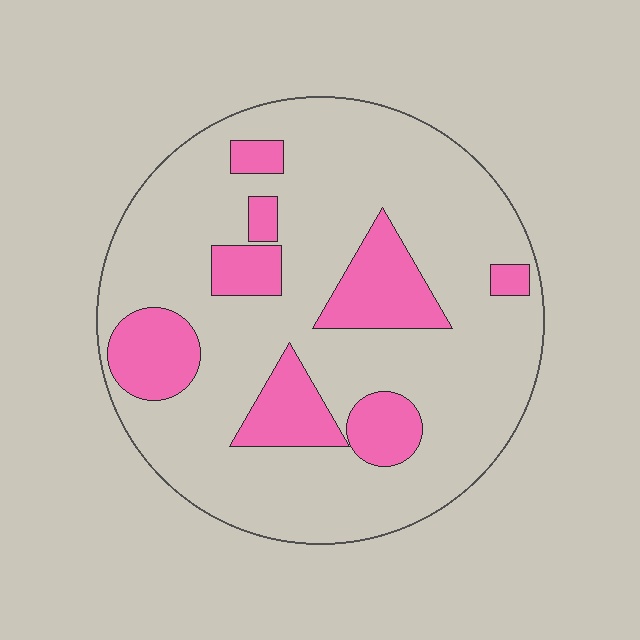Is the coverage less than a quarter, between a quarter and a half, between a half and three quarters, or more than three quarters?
Less than a quarter.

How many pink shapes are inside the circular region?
8.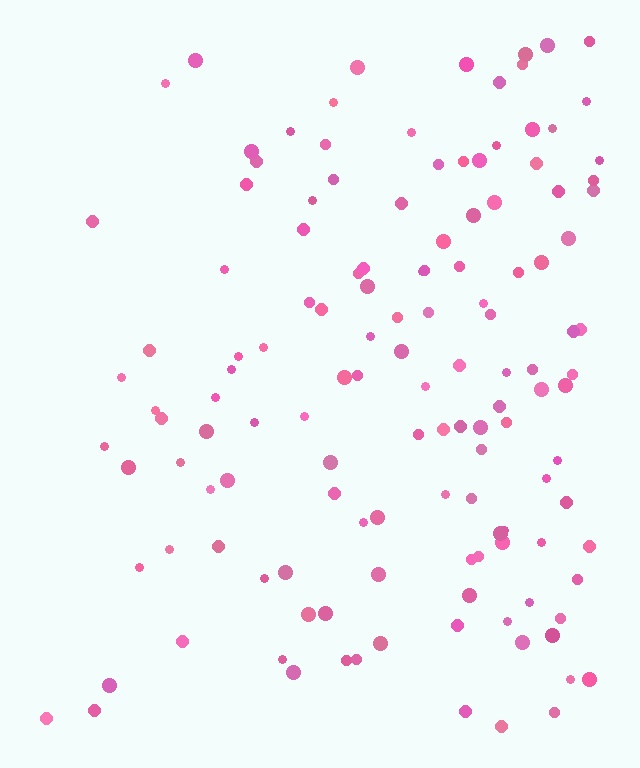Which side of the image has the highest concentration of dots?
The right.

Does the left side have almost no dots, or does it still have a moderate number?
Still a moderate number, just noticeably fewer than the right.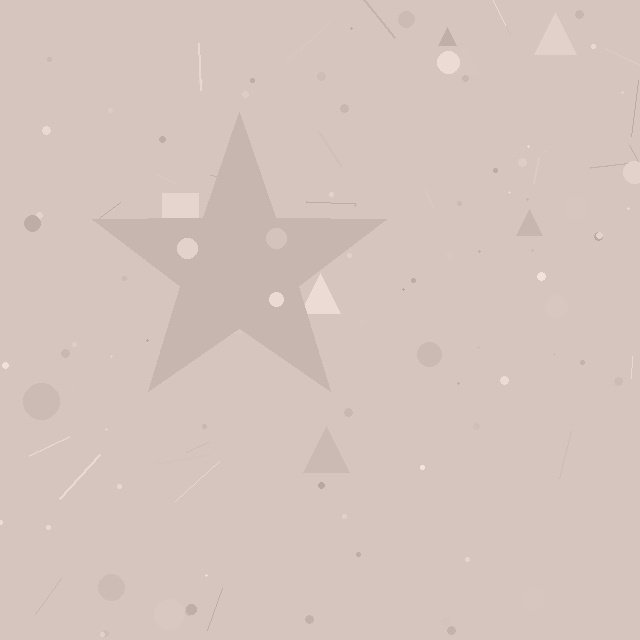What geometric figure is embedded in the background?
A star is embedded in the background.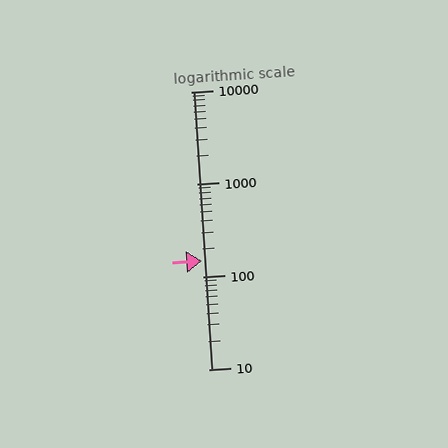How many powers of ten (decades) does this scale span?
The scale spans 3 decades, from 10 to 10000.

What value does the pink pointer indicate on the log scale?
The pointer indicates approximately 150.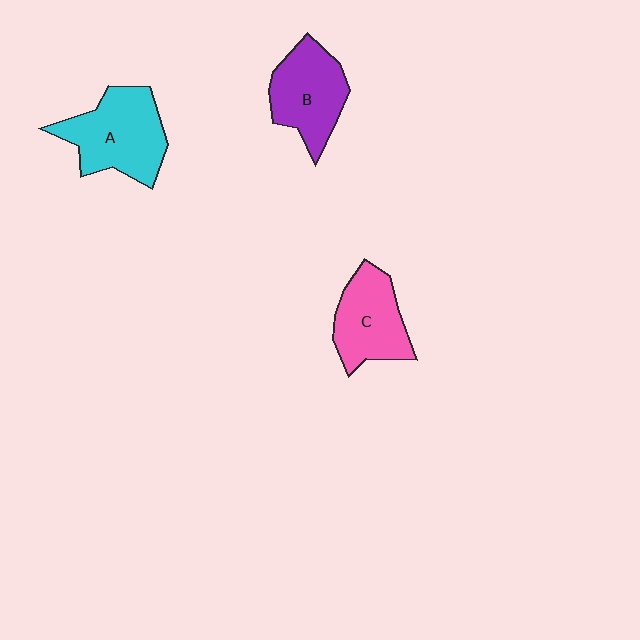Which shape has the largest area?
Shape A (cyan).